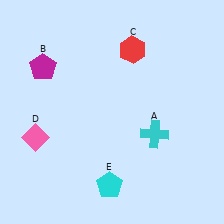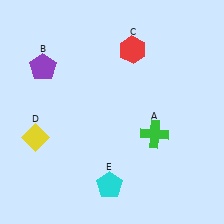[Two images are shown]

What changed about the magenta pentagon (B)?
In Image 1, B is magenta. In Image 2, it changed to purple.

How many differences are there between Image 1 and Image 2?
There are 3 differences between the two images.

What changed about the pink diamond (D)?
In Image 1, D is pink. In Image 2, it changed to yellow.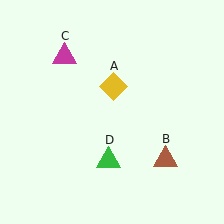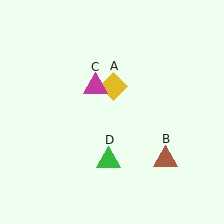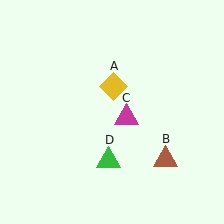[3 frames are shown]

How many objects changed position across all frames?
1 object changed position: magenta triangle (object C).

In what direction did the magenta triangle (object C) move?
The magenta triangle (object C) moved down and to the right.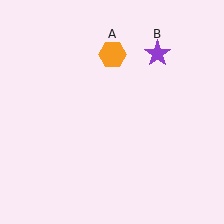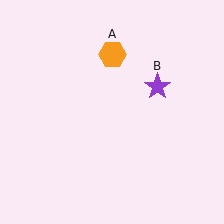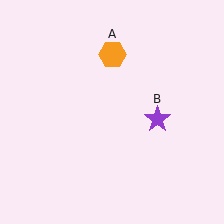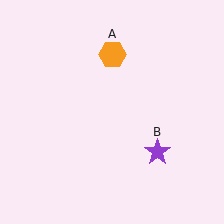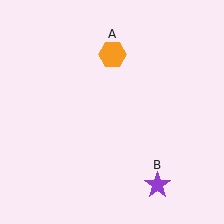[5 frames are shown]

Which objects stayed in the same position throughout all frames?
Orange hexagon (object A) remained stationary.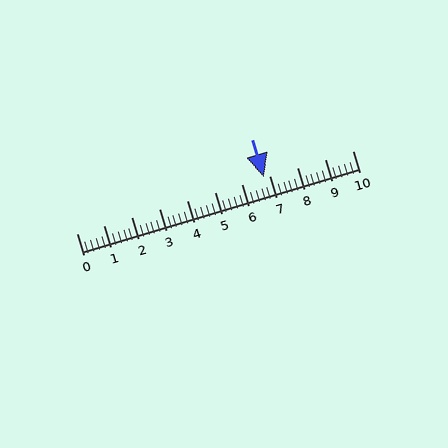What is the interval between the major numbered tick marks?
The major tick marks are spaced 1 units apart.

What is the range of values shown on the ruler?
The ruler shows values from 0 to 10.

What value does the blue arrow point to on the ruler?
The blue arrow points to approximately 6.8.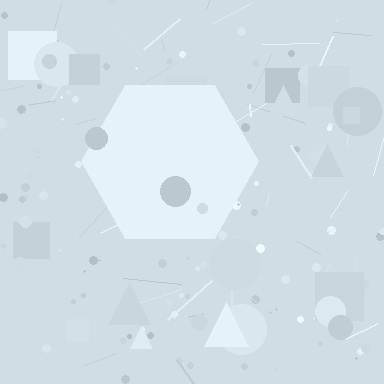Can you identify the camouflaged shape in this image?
The camouflaged shape is a hexagon.